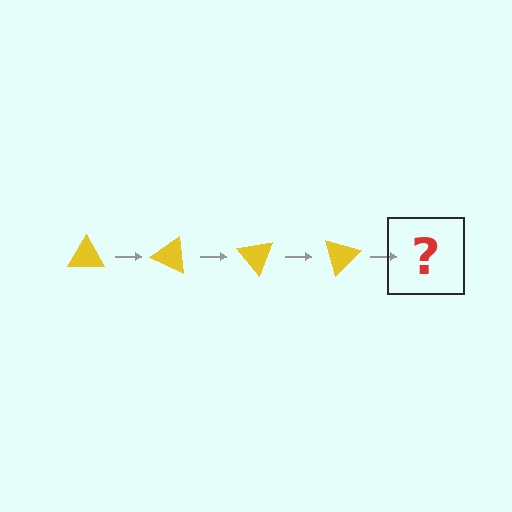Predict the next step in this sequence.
The next step is a yellow triangle rotated 100 degrees.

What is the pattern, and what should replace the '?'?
The pattern is that the triangle rotates 25 degrees each step. The '?' should be a yellow triangle rotated 100 degrees.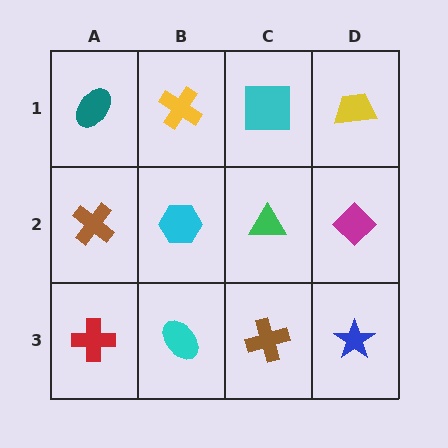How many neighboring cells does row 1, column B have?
3.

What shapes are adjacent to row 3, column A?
A brown cross (row 2, column A), a cyan ellipse (row 3, column B).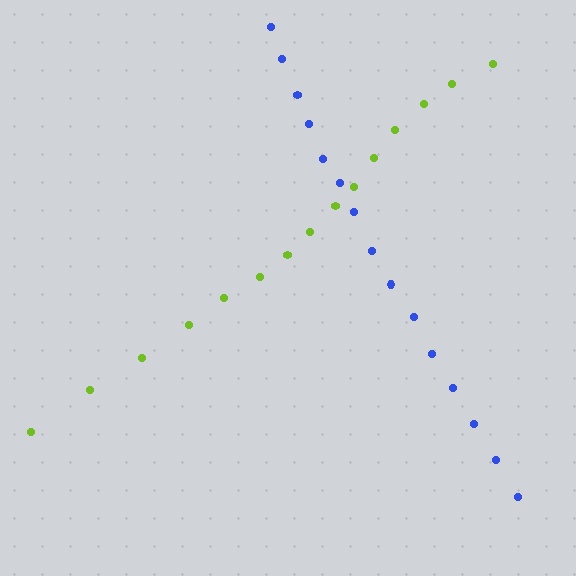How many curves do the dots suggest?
There are 2 distinct paths.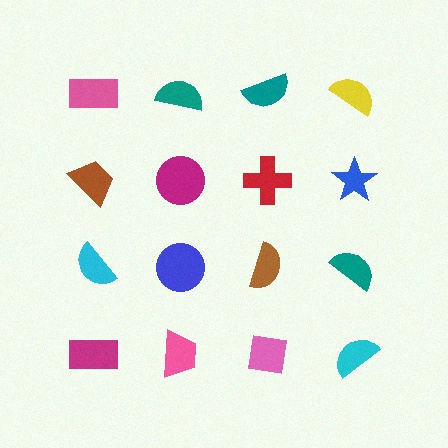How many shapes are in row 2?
4 shapes.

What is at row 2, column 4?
A blue star.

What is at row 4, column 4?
A cyan semicircle.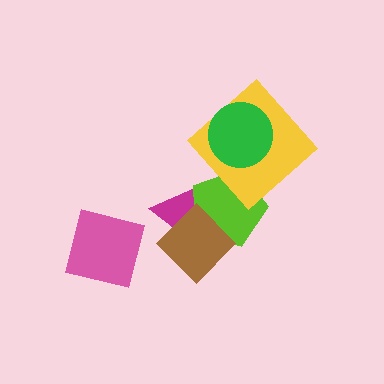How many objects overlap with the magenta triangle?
2 objects overlap with the magenta triangle.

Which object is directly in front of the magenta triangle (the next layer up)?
The lime pentagon is directly in front of the magenta triangle.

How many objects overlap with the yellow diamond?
2 objects overlap with the yellow diamond.